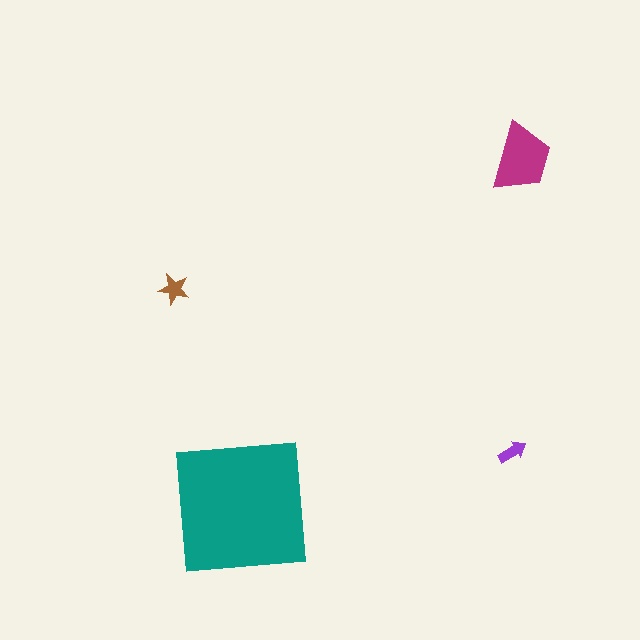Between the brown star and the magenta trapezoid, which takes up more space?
The magenta trapezoid.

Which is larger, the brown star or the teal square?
The teal square.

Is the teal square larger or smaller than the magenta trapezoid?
Larger.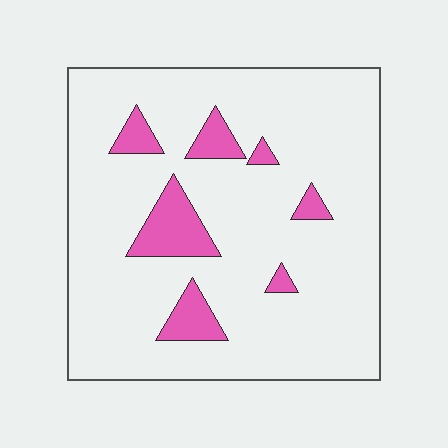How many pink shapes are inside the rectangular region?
7.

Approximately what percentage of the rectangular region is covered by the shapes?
Approximately 10%.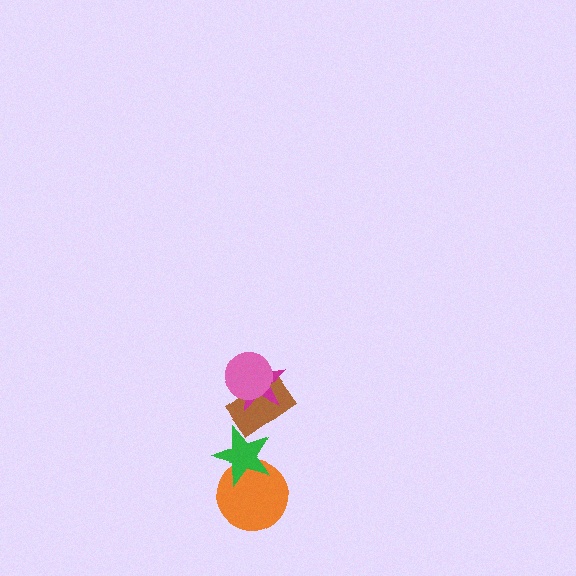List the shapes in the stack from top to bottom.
From top to bottom: the pink circle, the magenta star, the brown rectangle, the green star, the orange circle.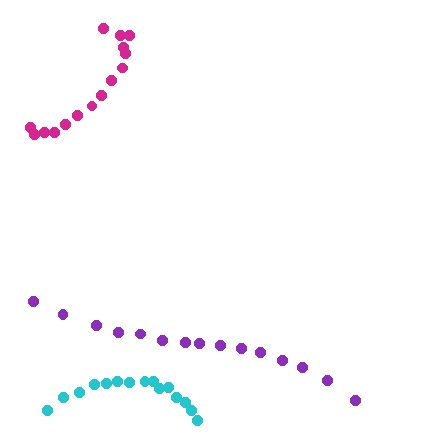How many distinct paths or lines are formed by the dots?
There are 3 distinct paths.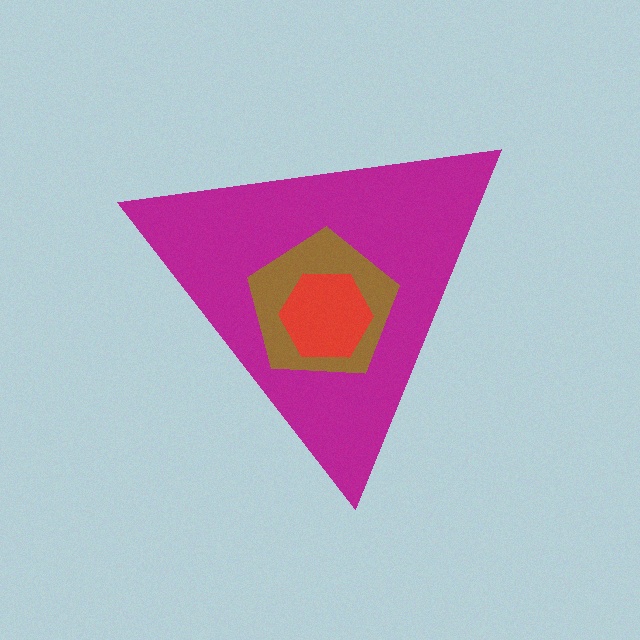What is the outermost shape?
The magenta triangle.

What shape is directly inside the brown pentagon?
The red hexagon.